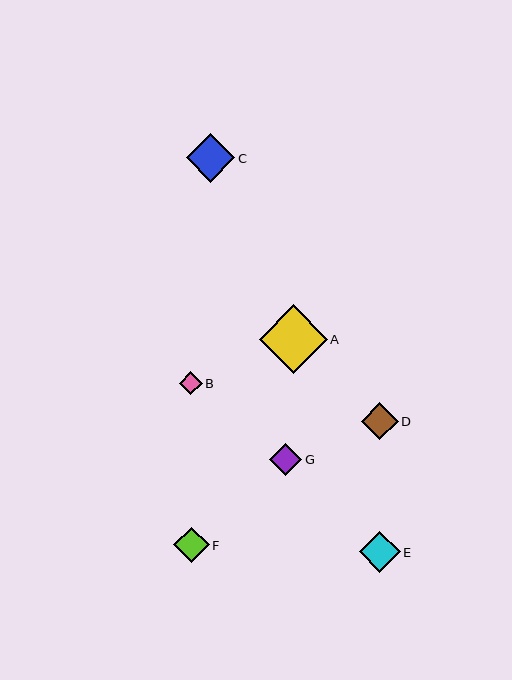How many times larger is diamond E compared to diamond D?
Diamond E is approximately 1.1 times the size of diamond D.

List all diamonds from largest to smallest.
From largest to smallest: A, C, E, D, F, G, B.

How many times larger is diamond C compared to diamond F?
Diamond C is approximately 1.4 times the size of diamond F.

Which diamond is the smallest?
Diamond B is the smallest with a size of approximately 23 pixels.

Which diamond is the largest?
Diamond A is the largest with a size of approximately 68 pixels.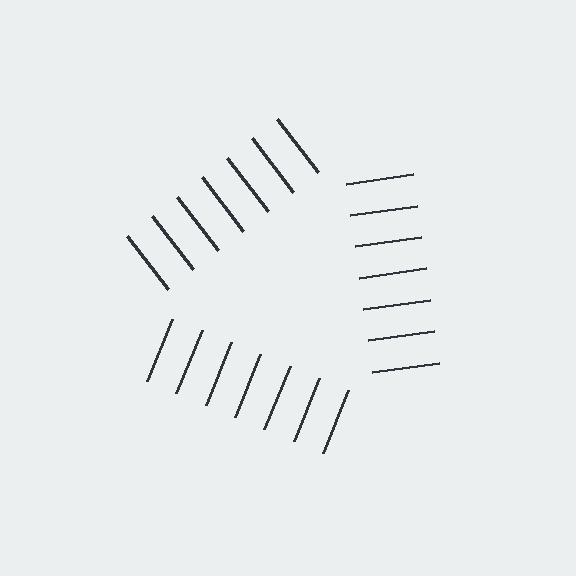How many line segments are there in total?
21 — 7 along each of the 3 edges.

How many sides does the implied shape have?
3 sides — the line-ends trace a triangle.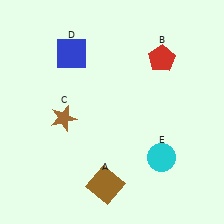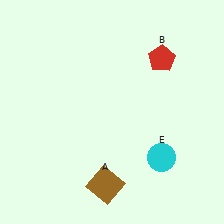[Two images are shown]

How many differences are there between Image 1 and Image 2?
There are 2 differences between the two images.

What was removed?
The blue square (D), the brown star (C) were removed in Image 2.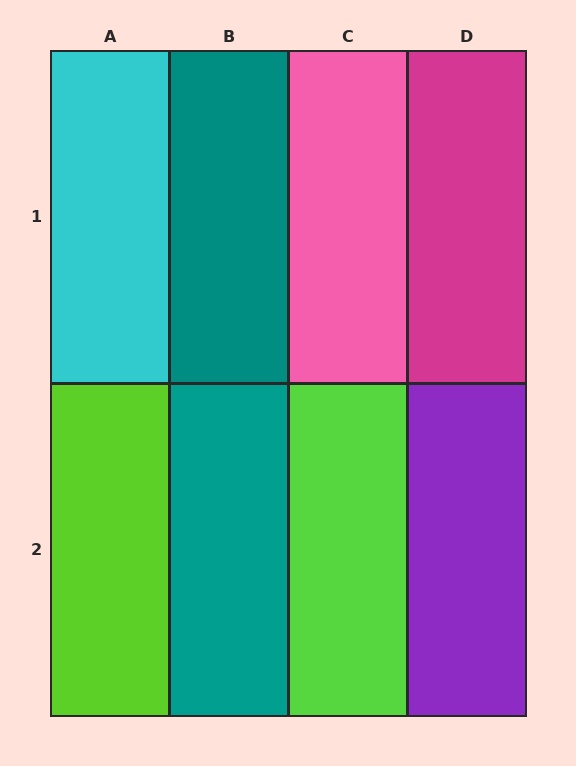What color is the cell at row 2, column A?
Lime.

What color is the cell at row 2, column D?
Purple.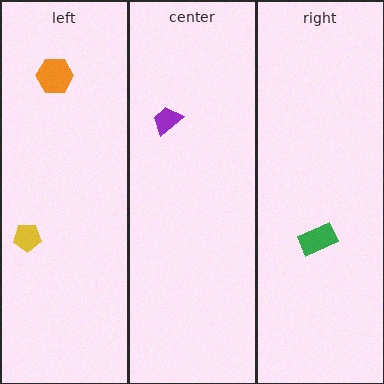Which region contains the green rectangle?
The right region.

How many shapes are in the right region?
1.